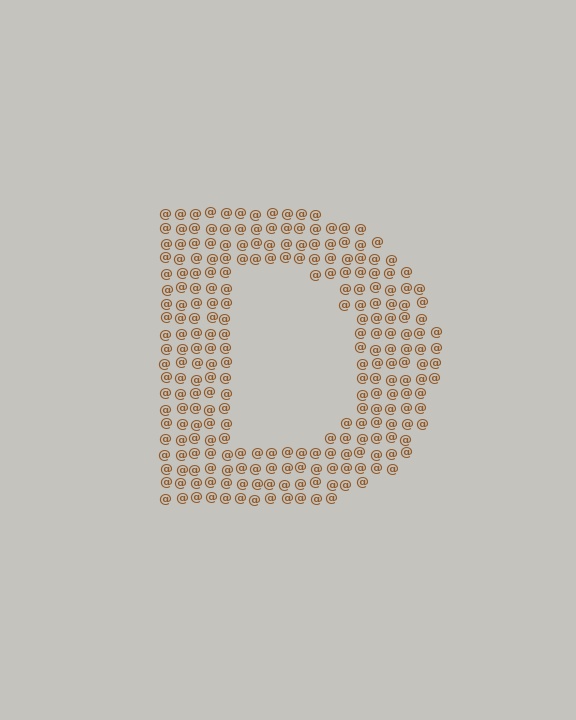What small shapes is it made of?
It is made of small at signs.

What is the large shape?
The large shape is the letter D.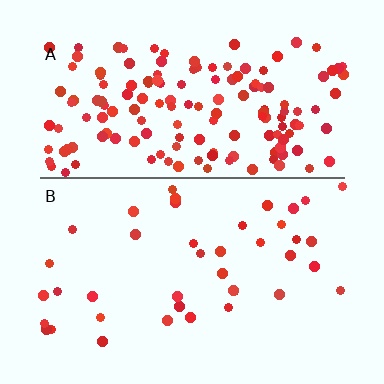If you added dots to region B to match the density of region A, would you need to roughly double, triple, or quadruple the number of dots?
Approximately quadruple.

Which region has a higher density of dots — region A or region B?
A (the top).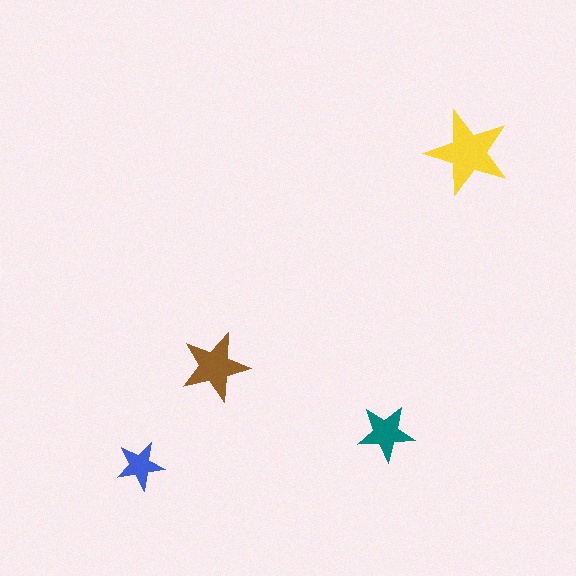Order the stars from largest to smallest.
the yellow one, the brown one, the teal one, the blue one.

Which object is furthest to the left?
The blue star is leftmost.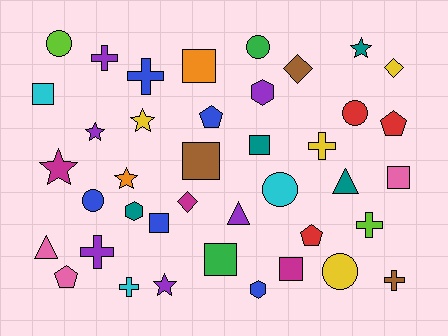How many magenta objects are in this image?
There are 3 magenta objects.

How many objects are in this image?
There are 40 objects.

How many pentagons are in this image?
There are 4 pentagons.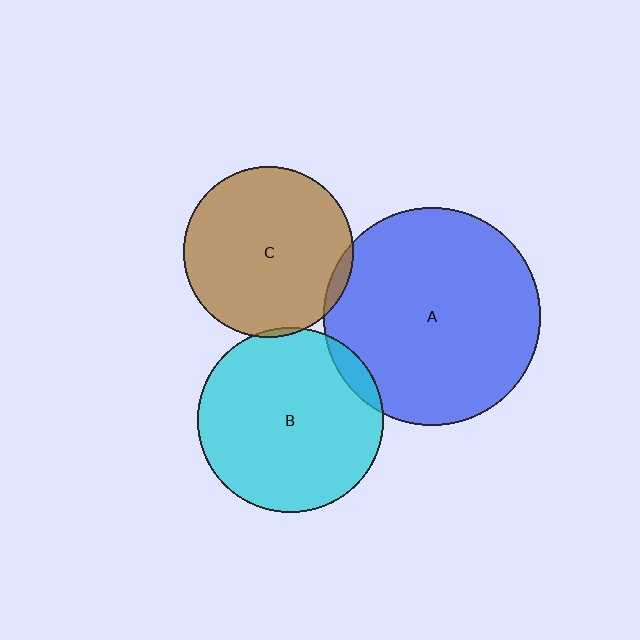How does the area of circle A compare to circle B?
Approximately 1.4 times.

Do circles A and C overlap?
Yes.